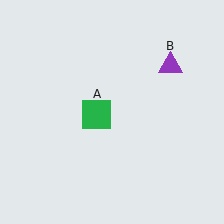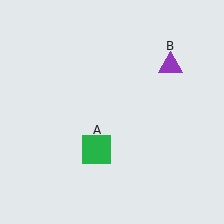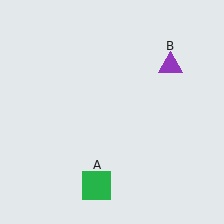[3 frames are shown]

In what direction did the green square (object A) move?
The green square (object A) moved down.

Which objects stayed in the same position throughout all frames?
Purple triangle (object B) remained stationary.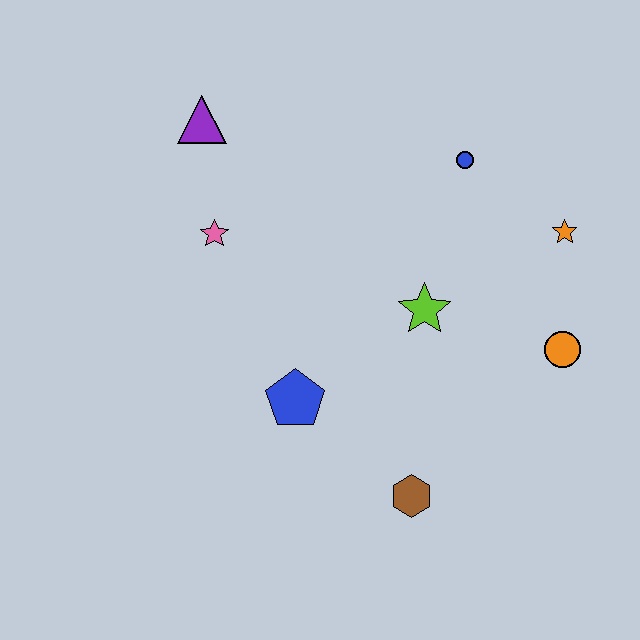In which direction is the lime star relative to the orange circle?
The lime star is to the left of the orange circle.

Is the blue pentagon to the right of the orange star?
No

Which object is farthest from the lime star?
The purple triangle is farthest from the lime star.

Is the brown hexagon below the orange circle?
Yes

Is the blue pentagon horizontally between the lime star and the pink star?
Yes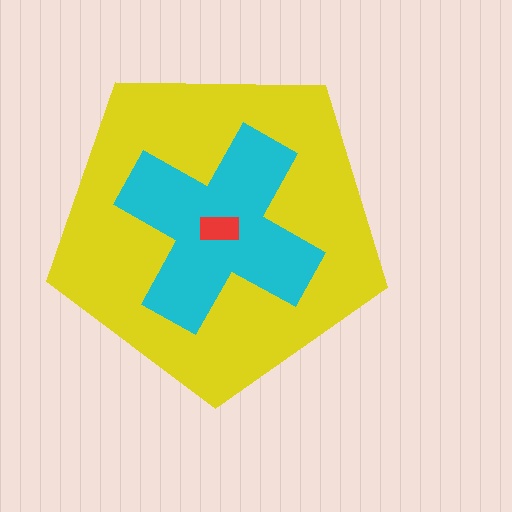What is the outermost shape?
The yellow pentagon.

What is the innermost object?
The red rectangle.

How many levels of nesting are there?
3.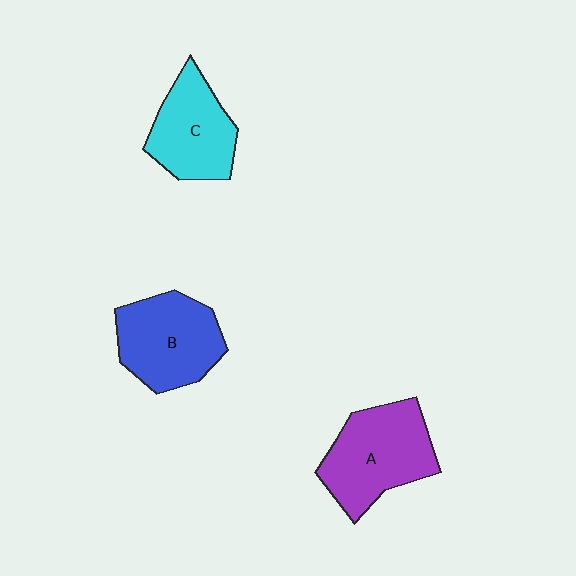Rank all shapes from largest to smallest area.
From largest to smallest: A (purple), B (blue), C (cyan).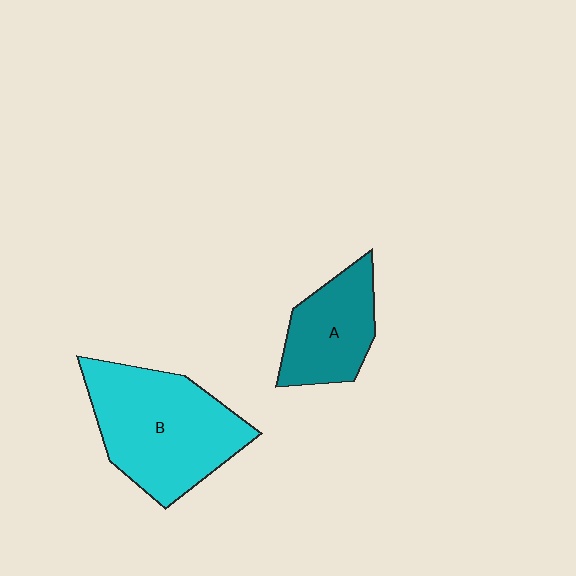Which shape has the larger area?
Shape B (cyan).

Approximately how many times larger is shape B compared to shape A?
Approximately 1.7 times.